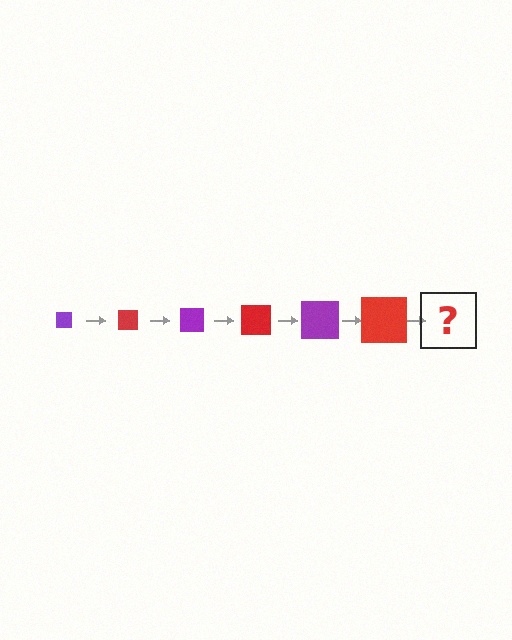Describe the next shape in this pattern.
It should be a purple square, larger than the previous one.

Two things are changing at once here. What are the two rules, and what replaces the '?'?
The two rules are that the square grows larger each step and the color cycles through purple and red. The '?' should be a purple square, larger than the previous one.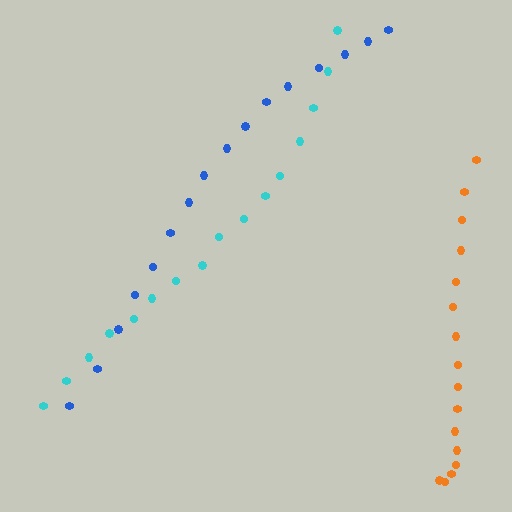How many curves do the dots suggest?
There are 3 distinct paths.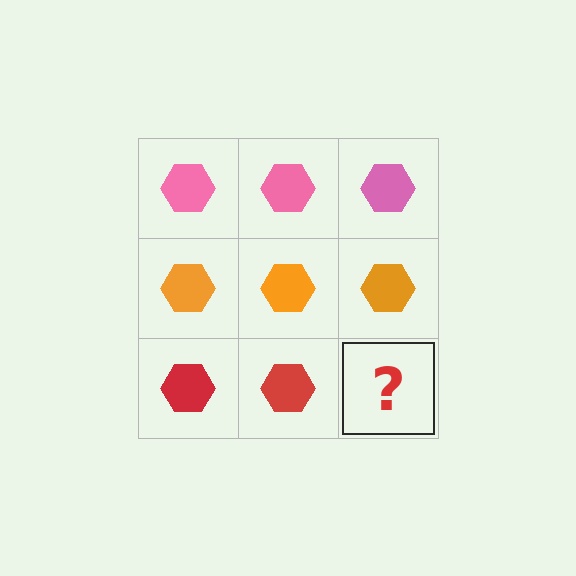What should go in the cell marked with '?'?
The missing cell should contain a red hexagon.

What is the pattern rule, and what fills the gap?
The rule is that each row has a consistent color. The gap should be filled with a red hexagon.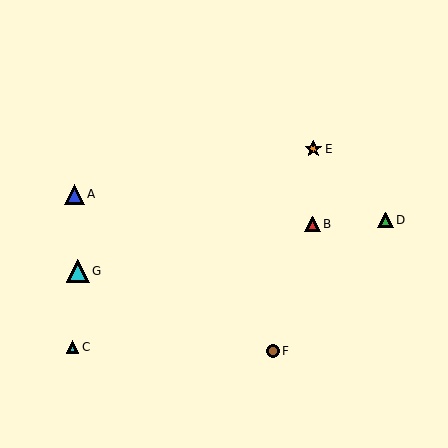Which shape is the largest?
The cyan triangle (labeled G) is the largest.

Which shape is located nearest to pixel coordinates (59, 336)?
The cyan triangle (labeled C) at (73, 347) is nearest to that location.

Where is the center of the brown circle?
The center of the brown circle is at (273, 351).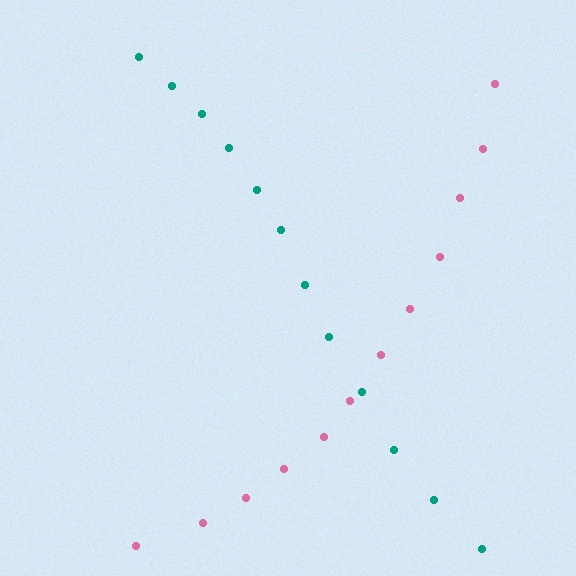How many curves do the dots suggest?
There are 2 distinct paths.